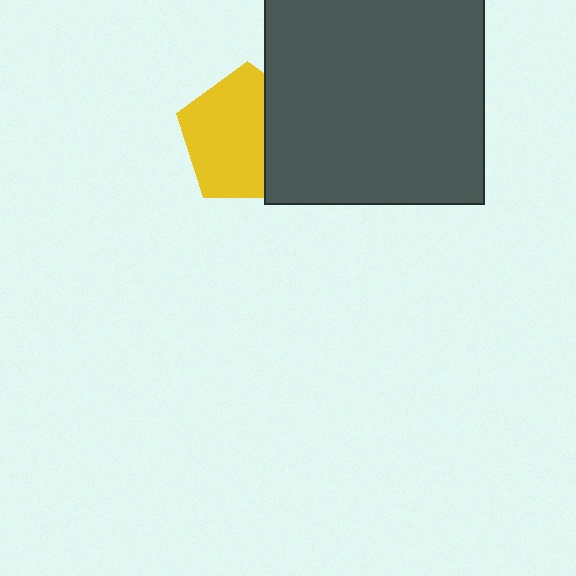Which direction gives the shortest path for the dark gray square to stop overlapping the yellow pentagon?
Moving right gives the shortest separation.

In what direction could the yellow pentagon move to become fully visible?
The yellow pentagon could move left. That would shift it out from behind the dark gray square entirely.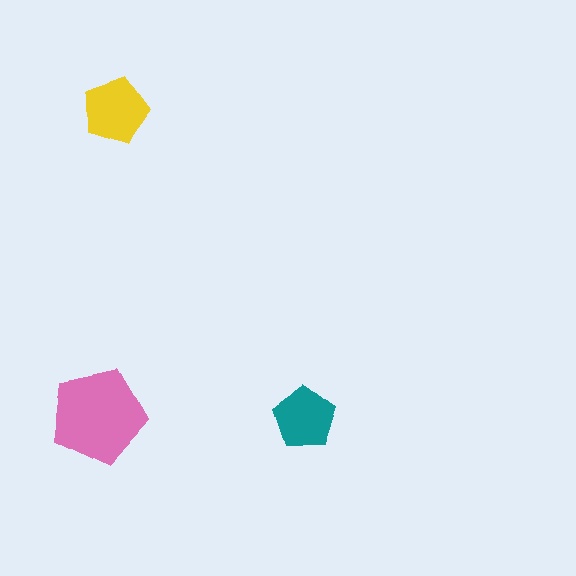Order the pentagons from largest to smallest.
the pink one, the yellow one, the teal one.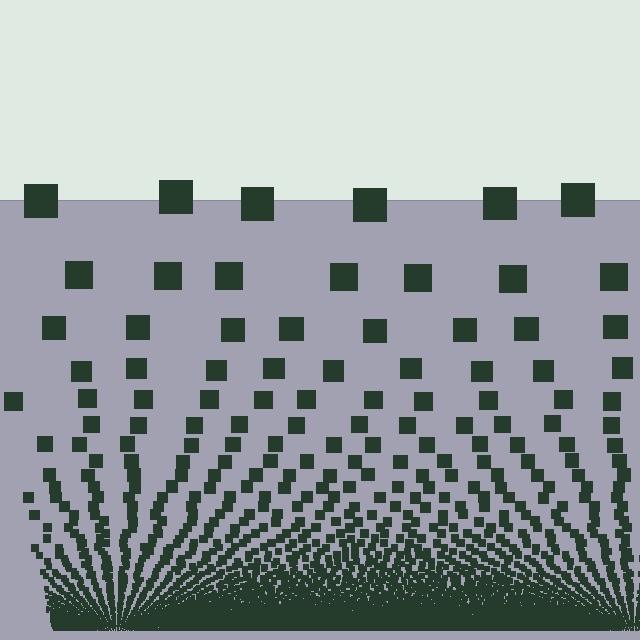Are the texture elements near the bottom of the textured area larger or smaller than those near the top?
Smaller. The gradient is inverted — elements near the bottom are smaller and denser.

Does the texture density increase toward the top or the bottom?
Density increases toward the bottom.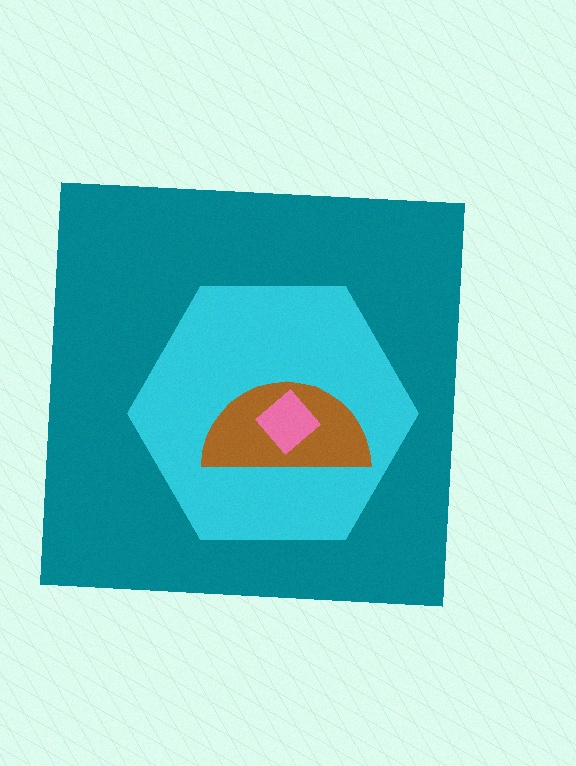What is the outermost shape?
The teal square.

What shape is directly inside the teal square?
The cyan hexagon.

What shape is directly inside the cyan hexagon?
The brown semicircle.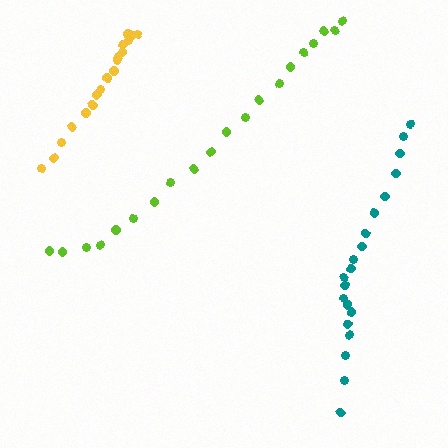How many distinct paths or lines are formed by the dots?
There are 3 distinct paths.